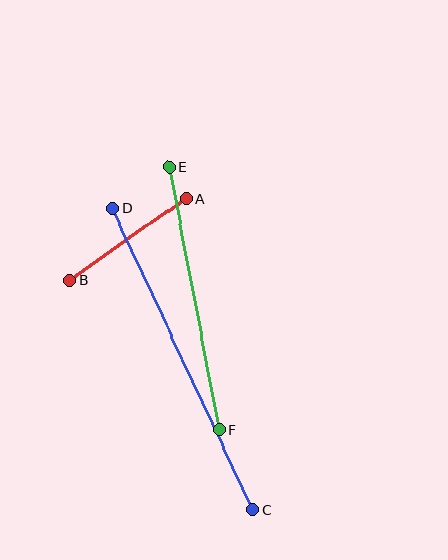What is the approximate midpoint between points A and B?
The midpoint is at approximately (128, 239) pixels.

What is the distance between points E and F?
The distance is approximately 268 pixels.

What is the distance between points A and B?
The distance is approximately 142 pixels.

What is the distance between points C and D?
The distance is approximately 333 pixels.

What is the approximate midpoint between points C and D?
The midpoint is at approximately (183, 359) pixels.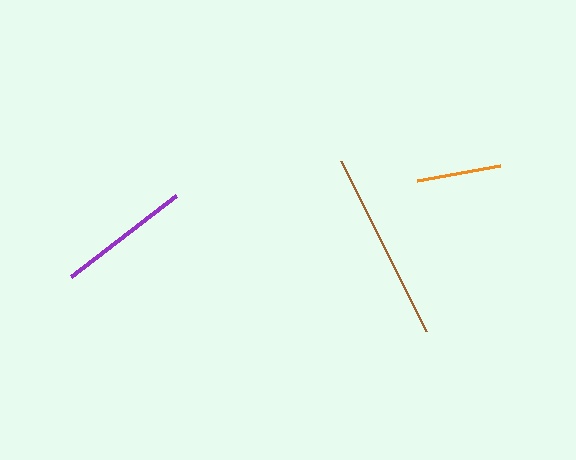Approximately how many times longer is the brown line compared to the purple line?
The brown line is approximately 1.4 times the length of the purple line.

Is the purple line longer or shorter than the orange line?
The purple line is longer than the orange line.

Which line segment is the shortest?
The orange line is the shortest at approximately 85 pixels.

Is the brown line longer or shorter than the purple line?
The brown line is longer than the purple line.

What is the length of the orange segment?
The orange segment is approximately 85 pixels long.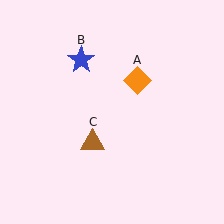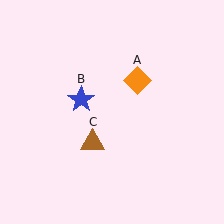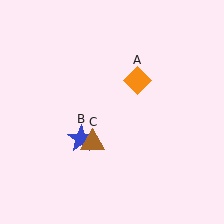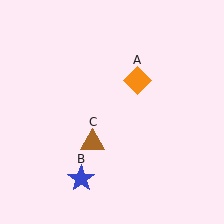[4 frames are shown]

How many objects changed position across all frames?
1 object changed position: blue star (object B).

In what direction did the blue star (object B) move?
The blue star (object B) moved down.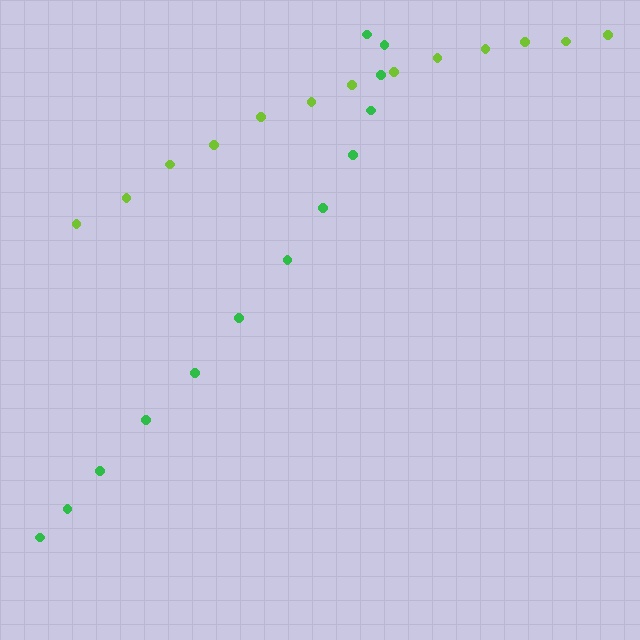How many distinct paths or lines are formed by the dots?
There are 2 distinct paths.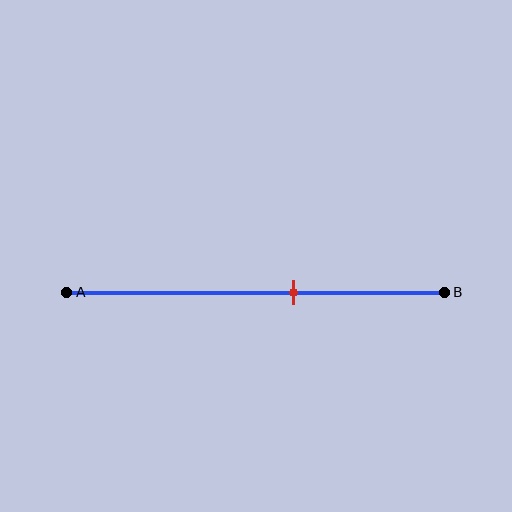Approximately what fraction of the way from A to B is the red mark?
The red mark is approximately 60% of the way from A to B.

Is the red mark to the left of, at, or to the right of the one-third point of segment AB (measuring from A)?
The red mark is to the right of the one-third point of segment AB.